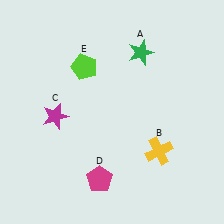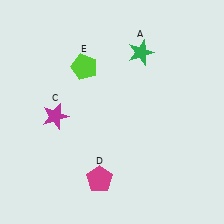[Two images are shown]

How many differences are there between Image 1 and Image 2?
There is 1 difference between the two images.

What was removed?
The yellow cross (B) was removed in Image 2.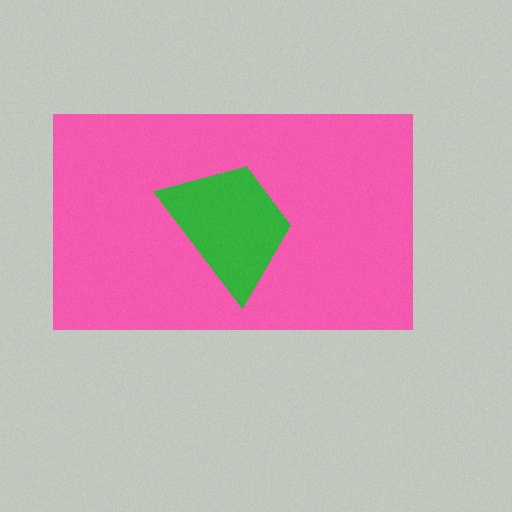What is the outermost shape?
The pink rectangle.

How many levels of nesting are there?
2.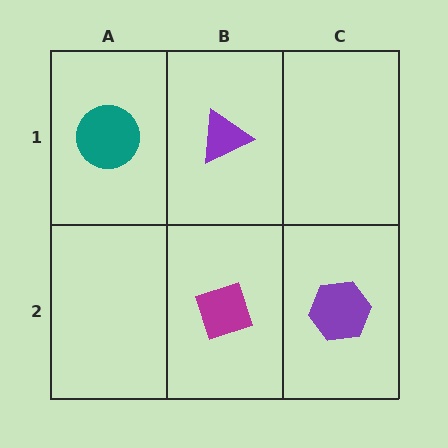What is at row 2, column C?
A purple hexagon.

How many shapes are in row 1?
2 shapes.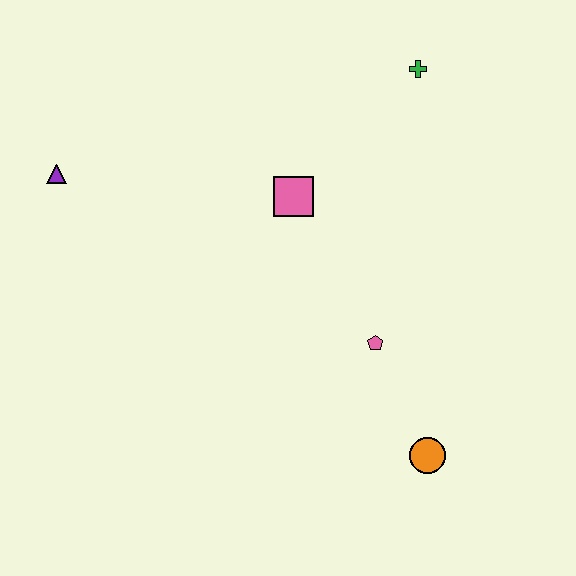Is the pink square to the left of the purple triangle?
No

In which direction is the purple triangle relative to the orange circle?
The purple triangle is to the left of the orange circle.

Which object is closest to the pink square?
The pink pentagon is closest to the pink square.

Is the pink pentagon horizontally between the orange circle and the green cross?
No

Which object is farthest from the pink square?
The orange circle is farthest from the pink square.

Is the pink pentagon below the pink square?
Yes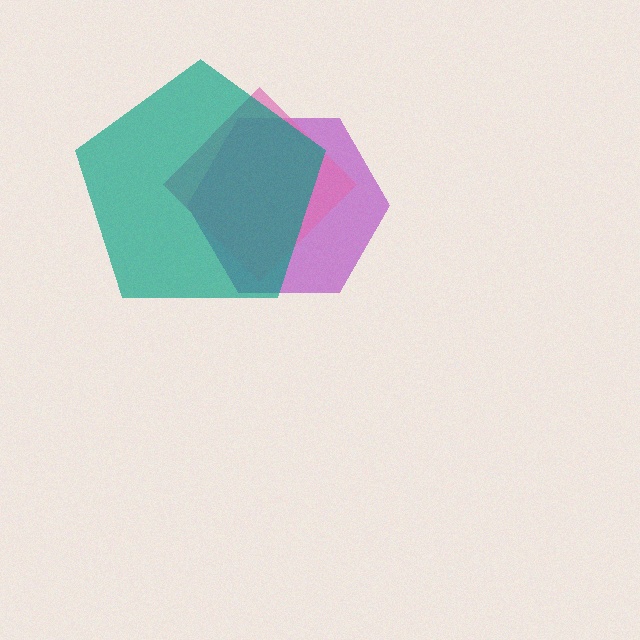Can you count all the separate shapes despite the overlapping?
Yes, there are 3 separate shapes.